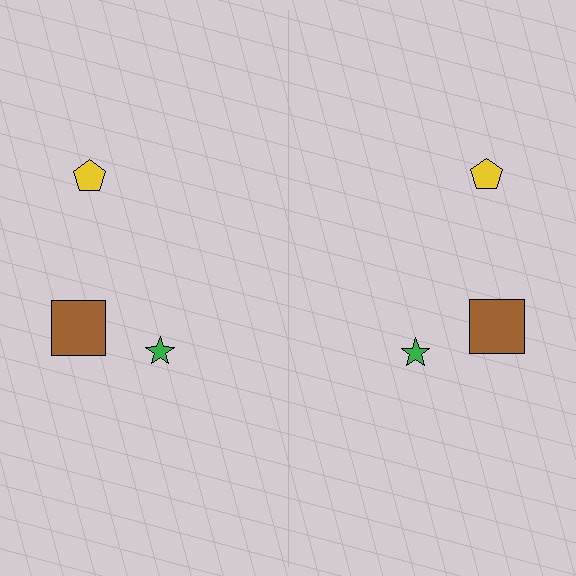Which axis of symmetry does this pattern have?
The pattern has a vertical axis of symmetry running through the center of the image.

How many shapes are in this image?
There are 6 shapes in this image.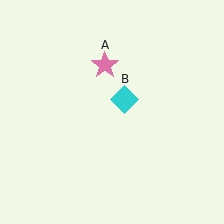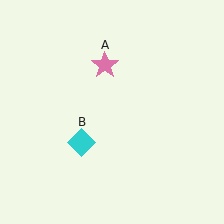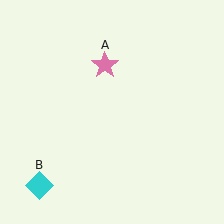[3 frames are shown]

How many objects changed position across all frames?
1 object changed position: cyan diamond (object B).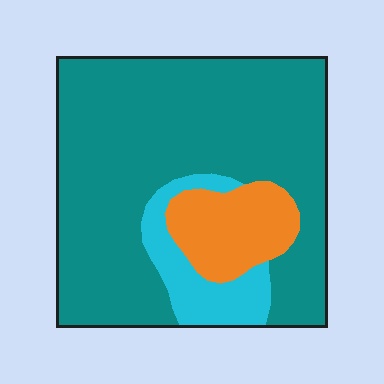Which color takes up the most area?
Teal, at roughly 75%.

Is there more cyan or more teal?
Teal.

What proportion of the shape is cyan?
Cyan covers 12% of the shape.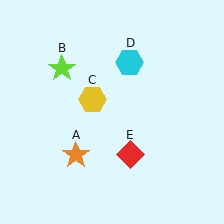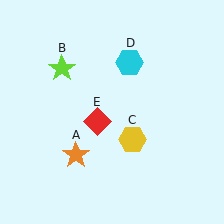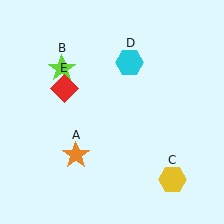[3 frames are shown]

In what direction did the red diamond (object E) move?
The red diamond (object E) moved up and to the left.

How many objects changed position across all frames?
2 objects changed position: yellow hexagon (object C), red diamond (object E).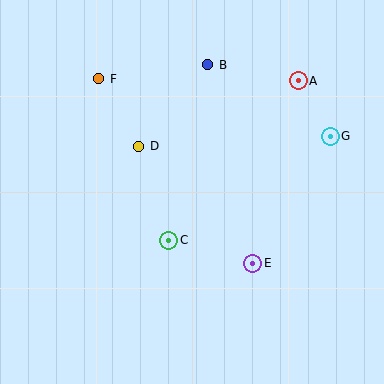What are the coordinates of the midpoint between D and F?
The midpoint between D and F is at (119, 112).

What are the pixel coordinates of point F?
Point F is at (99, 79).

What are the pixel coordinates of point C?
Point C is at (169, 240).